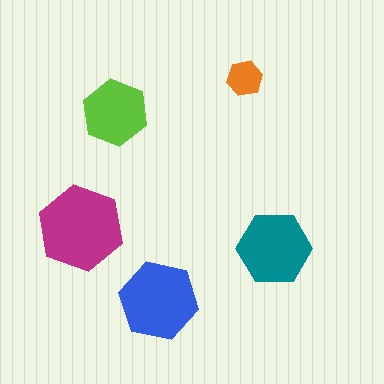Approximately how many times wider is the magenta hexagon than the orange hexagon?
About 2.5 times wider.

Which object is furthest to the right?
The teal hexagon is rightmost.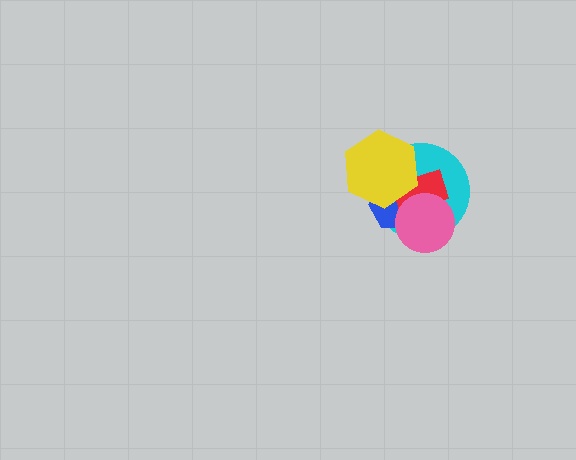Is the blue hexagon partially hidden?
Yes, it is partially covered by another shape.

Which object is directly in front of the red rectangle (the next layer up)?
The pink circle is directly in front of the red rectangle.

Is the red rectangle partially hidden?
Yes, it is partially covered by another shape.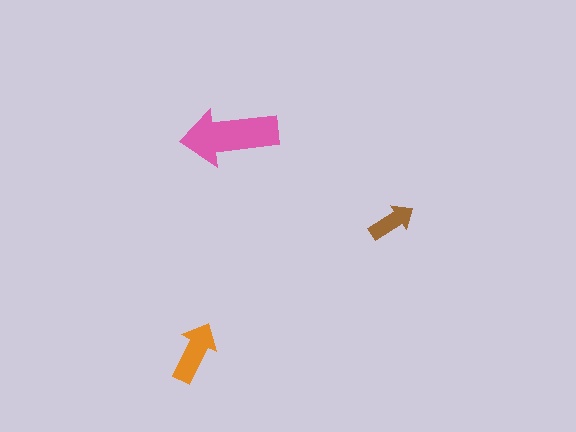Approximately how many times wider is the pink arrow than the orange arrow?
About 1.5 times wider.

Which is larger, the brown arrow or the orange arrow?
The orange one.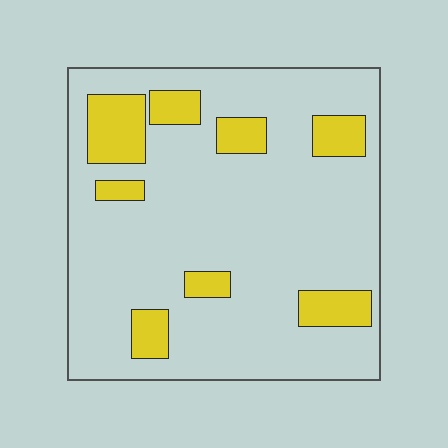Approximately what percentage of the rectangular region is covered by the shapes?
Approximately 15%.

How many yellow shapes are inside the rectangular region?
8.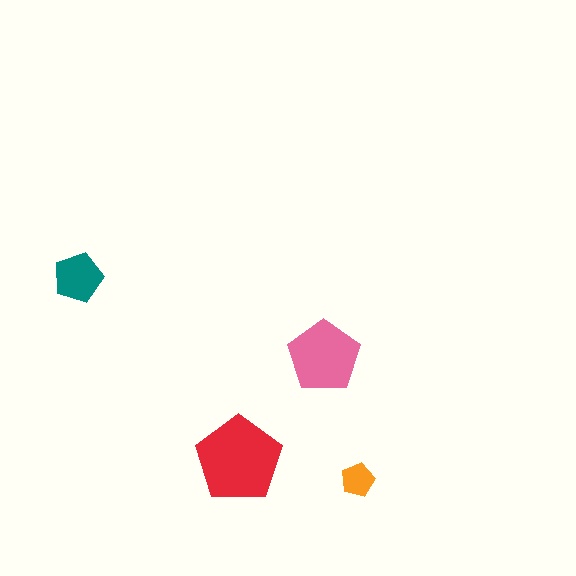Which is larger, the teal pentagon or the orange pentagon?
The teal one.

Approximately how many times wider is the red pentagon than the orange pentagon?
About 2.5 times wider.